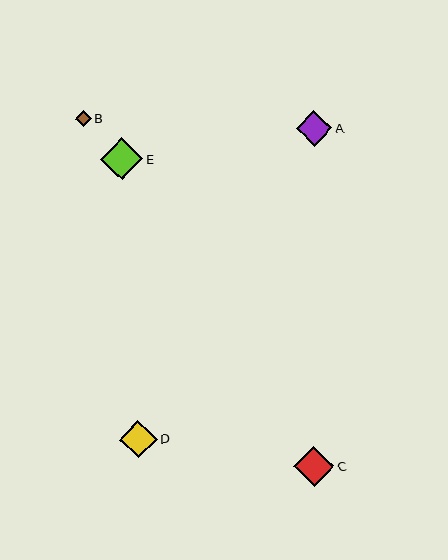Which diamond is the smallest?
Diamond B is the smallest with a size of approximately 15 pixels.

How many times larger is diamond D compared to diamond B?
Diamond D is approximately 2.4 times the size of diamond B.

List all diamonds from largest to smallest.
From largest to smallest: E, C, D, A, B.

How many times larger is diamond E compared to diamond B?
Diamond E is approximately 2.7 times the size of diamond B.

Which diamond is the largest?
Diamond E is the largest with a size of approximately 42 pixels.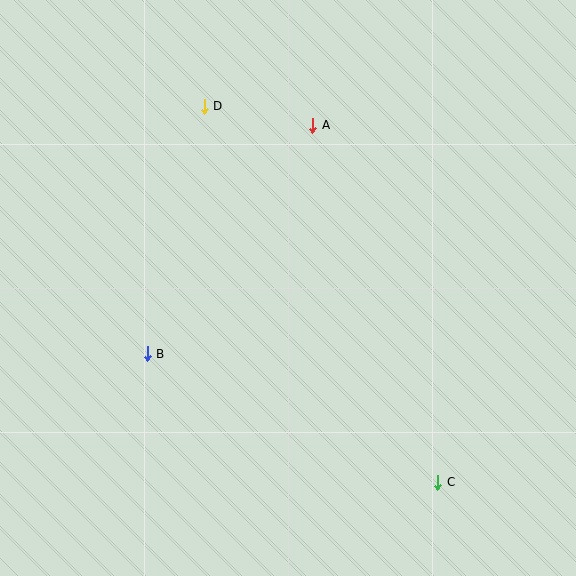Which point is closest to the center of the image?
Point B at (147, 354) is closest to the center.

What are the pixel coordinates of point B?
Point B is at (147, 354).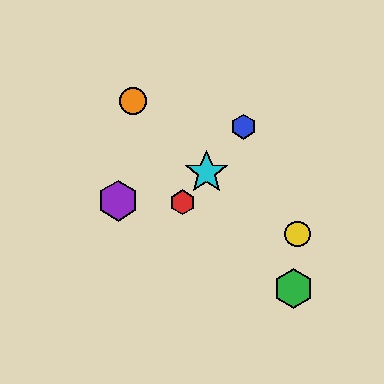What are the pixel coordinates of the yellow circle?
The yellow circle is at (297, 234).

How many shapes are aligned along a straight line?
3 shapes (the red hexagon, the blue hexagon, the cyan star) are aligned along a straight line.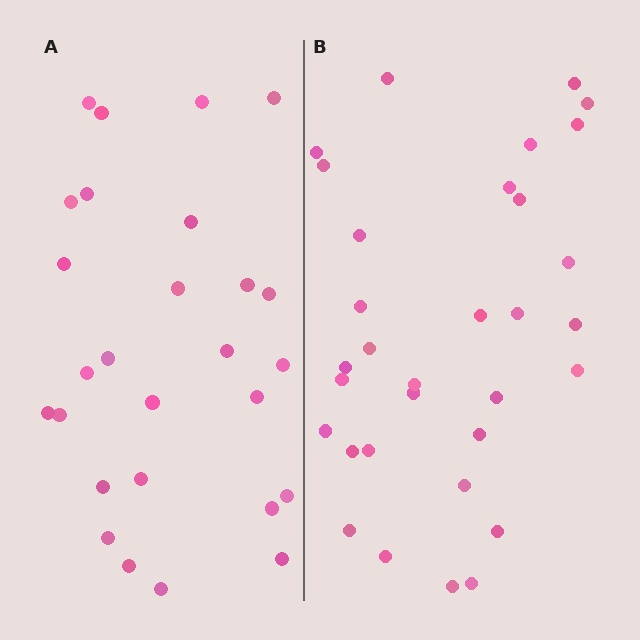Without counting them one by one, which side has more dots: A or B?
Region B (the right region) has more dots.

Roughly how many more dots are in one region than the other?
Region B has about 5 more dots than region A.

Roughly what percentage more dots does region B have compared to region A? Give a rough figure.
About 20% more.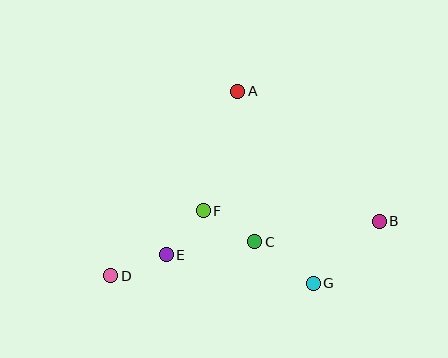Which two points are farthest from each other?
Points B and D are farthest from each other.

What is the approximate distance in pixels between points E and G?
The distance between E and G is approximately 150 pixels.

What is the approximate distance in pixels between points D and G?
The distance between D and G is approximately 203 pixels.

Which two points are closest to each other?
Points E and F are closest to each other.